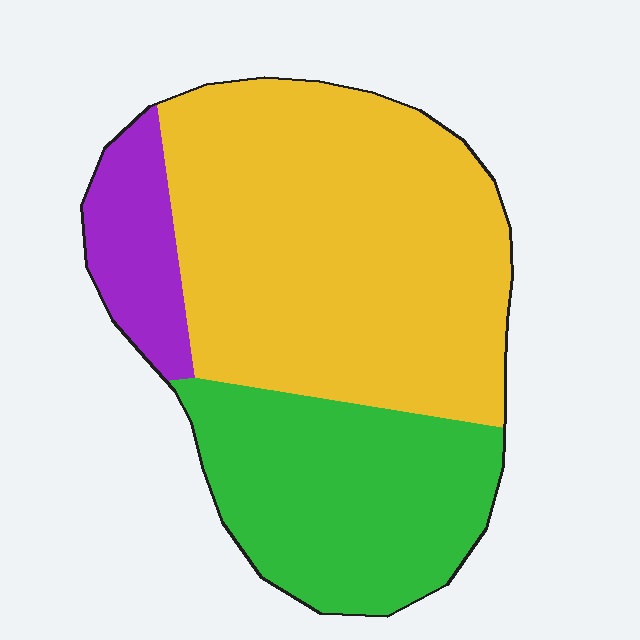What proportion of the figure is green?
Green takes up between a sixth and a third of the figure.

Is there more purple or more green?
Green.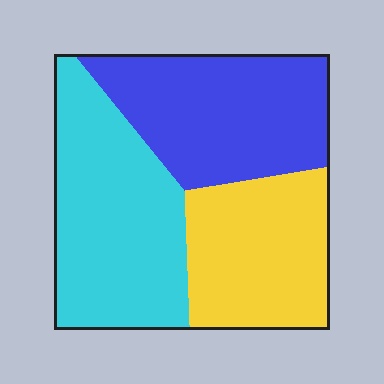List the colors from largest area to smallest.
From largest to smallest: cyan, blue, yellow.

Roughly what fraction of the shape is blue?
Blue takes up between a quarter and a half of the shape.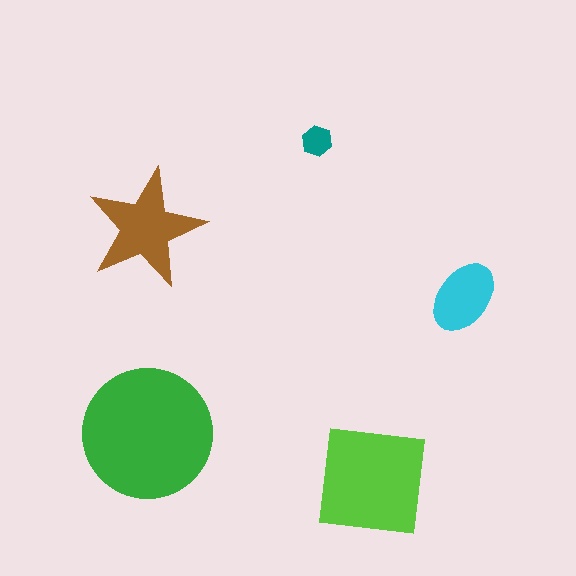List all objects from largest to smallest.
The green circle, the lime square, the brown star, the cyan ellipse, the teal hexagon.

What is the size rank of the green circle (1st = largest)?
1st.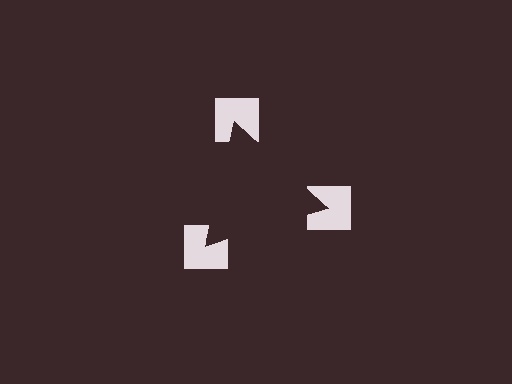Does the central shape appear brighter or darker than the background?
It typically appears slightly darker than the background, even though no actual brightness change is drawn.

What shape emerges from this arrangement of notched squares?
An illusory triangle — its edges are inferred from the aligned wedge cuts in the notched squares, not physically drawn.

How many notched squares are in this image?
There are 3 — one at each vertex of the illusory triangle.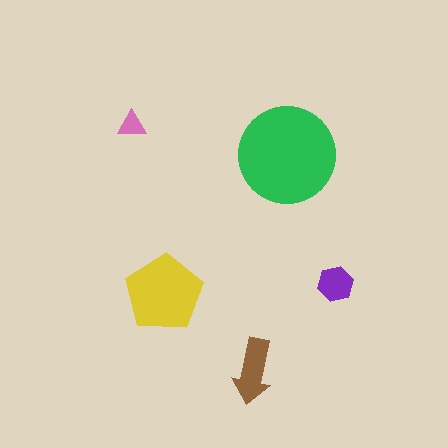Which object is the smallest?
The pink triangle.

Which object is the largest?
The green circle.